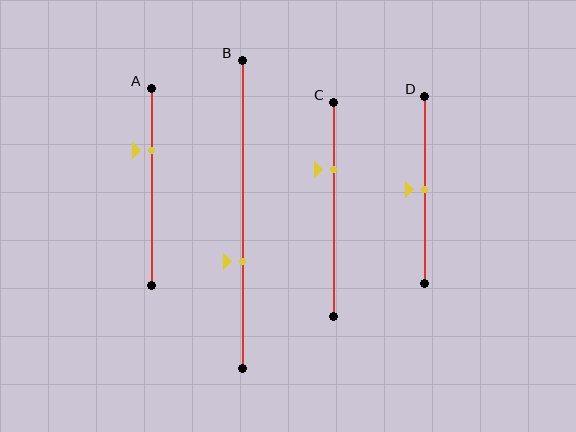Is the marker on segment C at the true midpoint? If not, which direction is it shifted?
No, the marker on segment C is shifted upward by about 19% of the segment length.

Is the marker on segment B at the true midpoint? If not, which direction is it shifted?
No, the marker on segment B is shifted downward by about 15% of the segment length.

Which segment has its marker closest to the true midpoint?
Segment D has its marker closest to the true midpoint.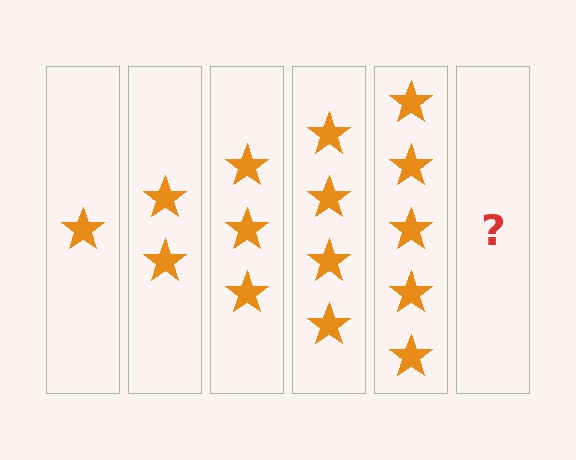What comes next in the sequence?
The next element should be 6 stars.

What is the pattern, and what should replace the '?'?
The pattern is that each step adds one more star. The '?' should be 6 stars.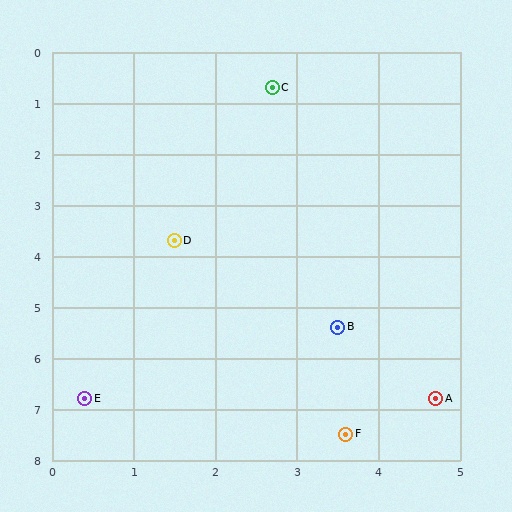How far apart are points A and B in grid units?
Points A and B are about 1.8 grid units apart.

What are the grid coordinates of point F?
Point F is at approximately (3.6, 7.5).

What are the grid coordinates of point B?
Point B is at approximately (3.5, 5.4).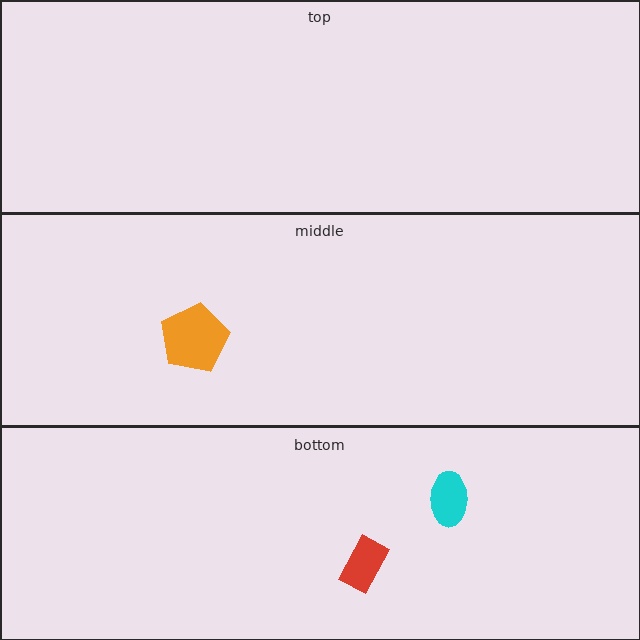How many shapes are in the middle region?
1.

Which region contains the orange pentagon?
The middle region.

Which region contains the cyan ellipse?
The bottom region.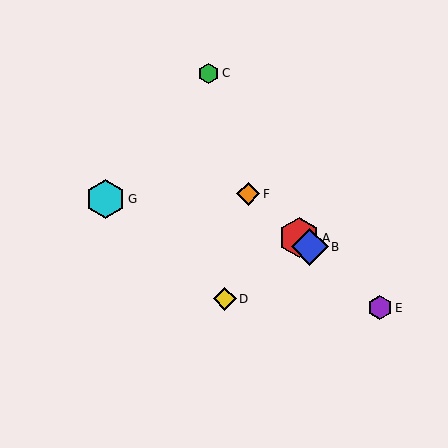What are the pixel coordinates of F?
Object F is at (248, 194).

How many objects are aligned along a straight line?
4 objects (A, B, E, F) are aligned along a straight line.